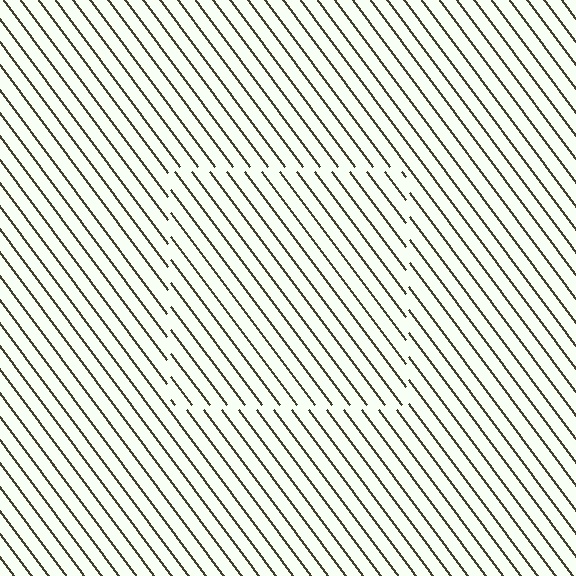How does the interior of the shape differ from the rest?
The interior of the shape contains the same grating, shifted by half a period — the contour is defined by the phase discontinuity where line-ends from the inner and outer gratings abut.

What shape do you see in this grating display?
An illusory square. The interior of the shape contains the same grating, shifted by half a period — the contour is defined by the phase discontinuity where line-ends from the inner and outer gratings abut.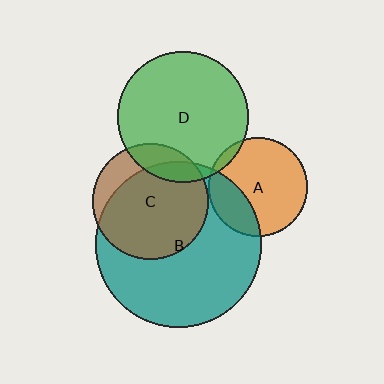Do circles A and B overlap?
Yes.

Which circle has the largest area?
Circle B (teal).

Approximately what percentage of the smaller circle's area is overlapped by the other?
Approximately 25%.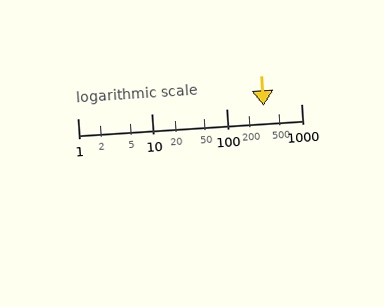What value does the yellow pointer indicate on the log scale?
The pointer indicates approximately 310.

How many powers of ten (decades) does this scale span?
The scale spans 3 decades, from 1 to 1000.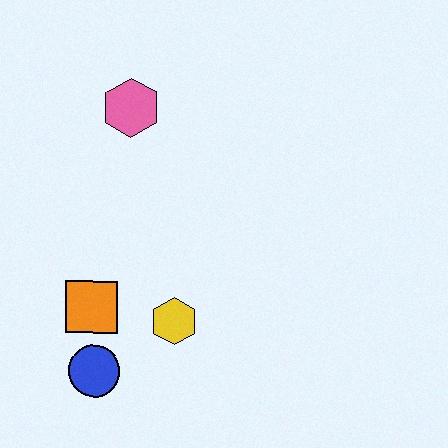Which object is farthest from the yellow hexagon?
The pink hexagon is farthest from the yellow hexagon.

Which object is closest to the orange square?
The blue circle is closest to the orange square.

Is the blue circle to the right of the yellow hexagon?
No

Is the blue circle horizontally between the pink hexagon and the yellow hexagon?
No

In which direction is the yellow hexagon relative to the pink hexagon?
The yellow hexagon is below the pink hexagon.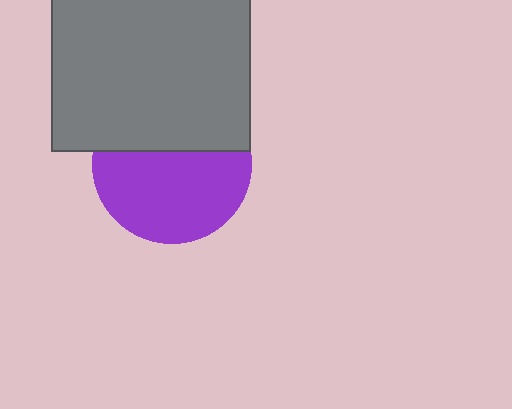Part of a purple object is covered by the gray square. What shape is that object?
It is a circle.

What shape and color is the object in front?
The object in front is a gray square.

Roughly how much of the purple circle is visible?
About half of it is visible (roughly 60%).